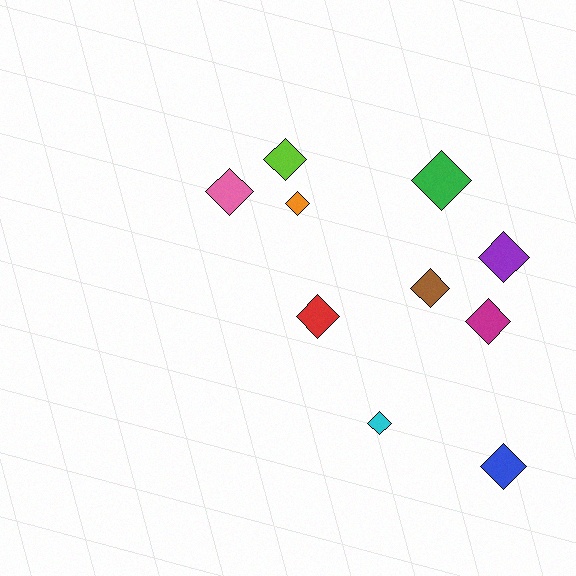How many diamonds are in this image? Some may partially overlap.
There are 10 diamonds.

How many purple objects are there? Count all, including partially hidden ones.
There is 1 purple object.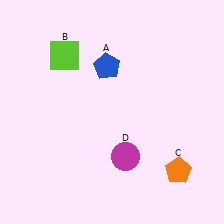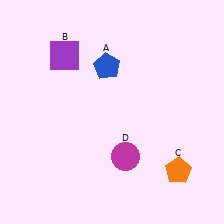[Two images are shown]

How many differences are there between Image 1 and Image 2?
There is 1 difference between the two images.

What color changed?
The square (B) changed from lime in Image 1 to purple in Image 2.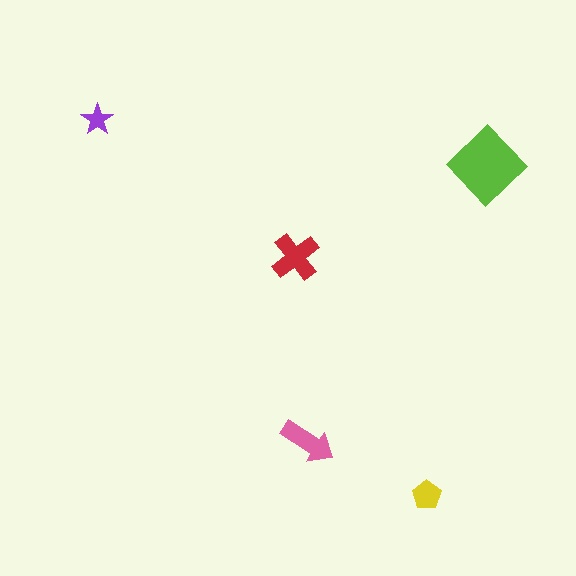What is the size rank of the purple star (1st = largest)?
5th.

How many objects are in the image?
There are 5 objects in the image.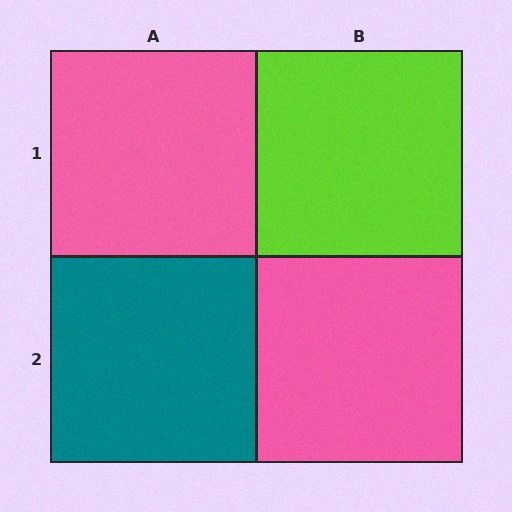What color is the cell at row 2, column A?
Teal.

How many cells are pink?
2 cells are pink.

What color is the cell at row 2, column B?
Pink.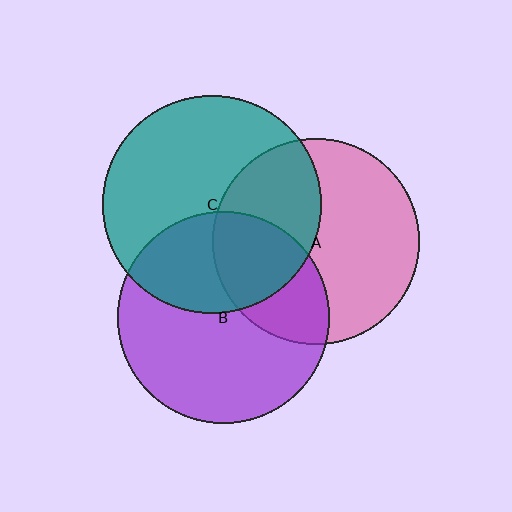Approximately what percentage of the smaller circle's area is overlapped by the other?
Approximately 35%.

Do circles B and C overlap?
Yes.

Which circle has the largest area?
Circle C (teal).